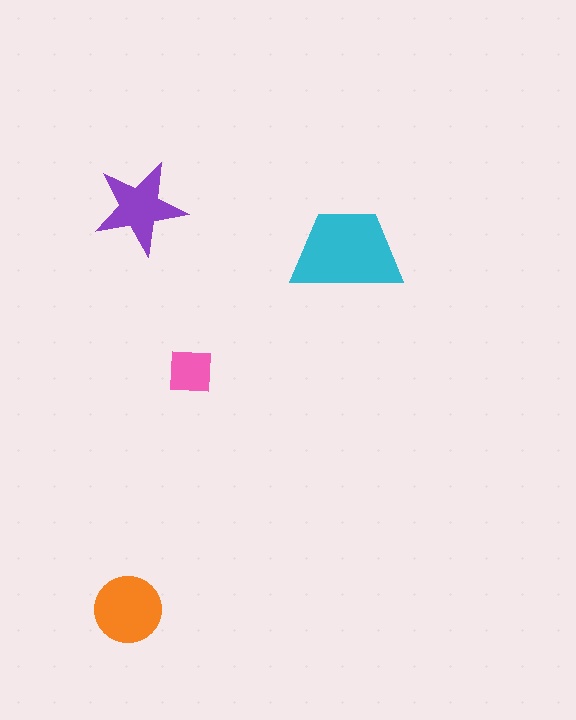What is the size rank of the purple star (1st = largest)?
3rd.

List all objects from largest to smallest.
The cyan trapezoid, the orange circle, the purple star, the pink square.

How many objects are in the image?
There are 4 objects in the image.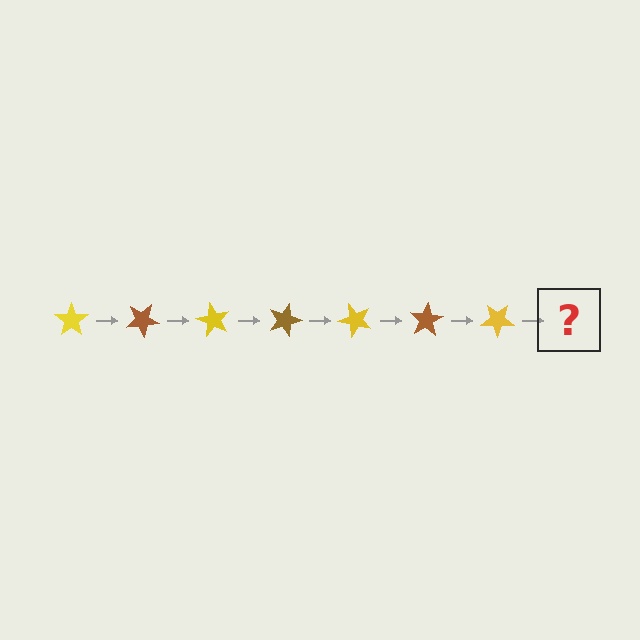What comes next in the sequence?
The next element should be a brown star, rotated 210 degrees from the start.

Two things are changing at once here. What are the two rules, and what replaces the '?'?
The two rules are that it rotates 30 degrees each step and the color cycles through yellow and brown. The '?' should be a brown star, rotated 210 degrees from the start.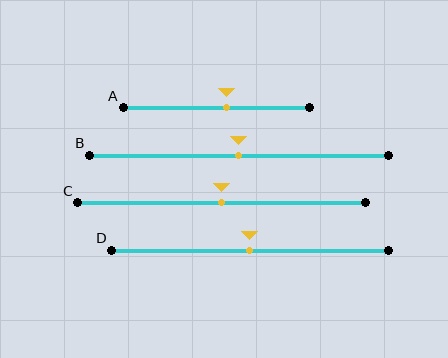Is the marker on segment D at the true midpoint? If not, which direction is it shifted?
Yes, the marker on segment D is at the true midpoint.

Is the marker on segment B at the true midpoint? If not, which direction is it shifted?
Yes, the marker on segment B is at the true midpoint.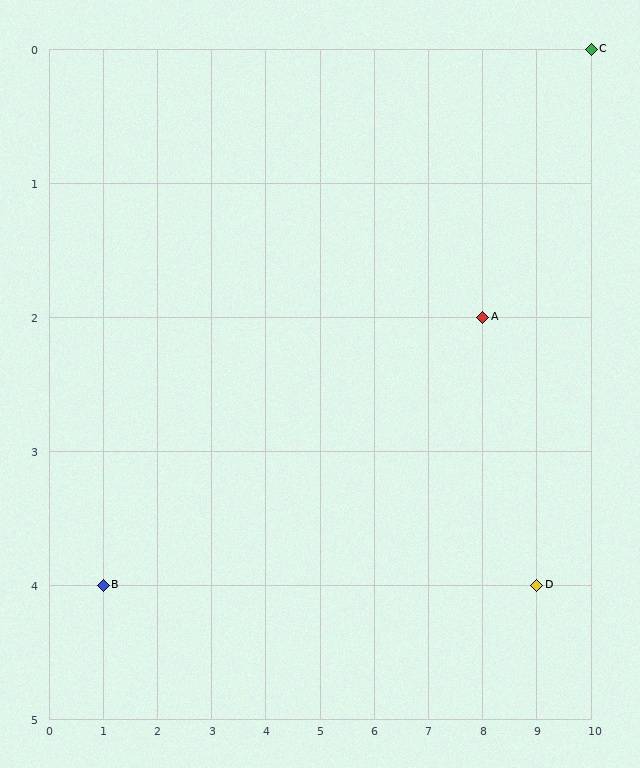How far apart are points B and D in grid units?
Points B and D are 8 columns apart.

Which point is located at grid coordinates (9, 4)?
Point D is at (9, 4).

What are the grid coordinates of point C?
Point C is at grid coordinates (10, 0).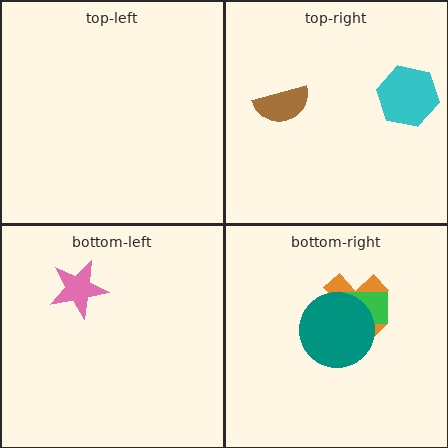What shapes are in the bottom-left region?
The pink star.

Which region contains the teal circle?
The bottom-right region.